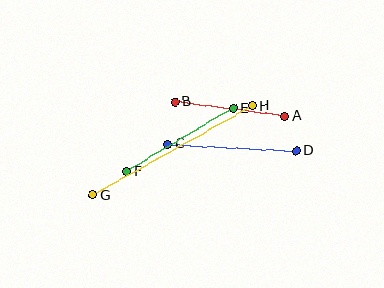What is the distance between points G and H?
The distance is approximately 183 pixels.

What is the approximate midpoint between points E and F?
The midpoint is at approximately (180, 140) pixels.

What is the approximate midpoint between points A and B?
The midpoint is at approximately (230, 109) pixels.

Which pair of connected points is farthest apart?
Points G and H are farthest apart.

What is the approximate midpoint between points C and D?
The midpoint is at approximately (232, 147) pixels.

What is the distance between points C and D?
The distance is approximately 129 pixels.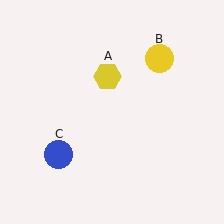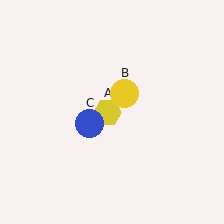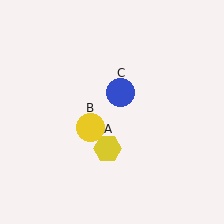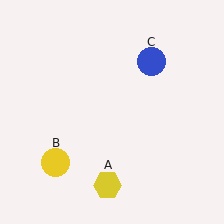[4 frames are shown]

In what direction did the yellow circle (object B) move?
The yellow circle (object B) moved down and to the left.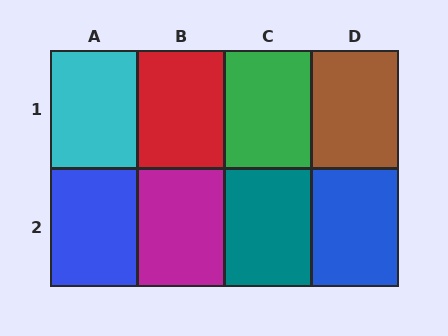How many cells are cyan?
1 cell is cyan.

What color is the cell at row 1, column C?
Green.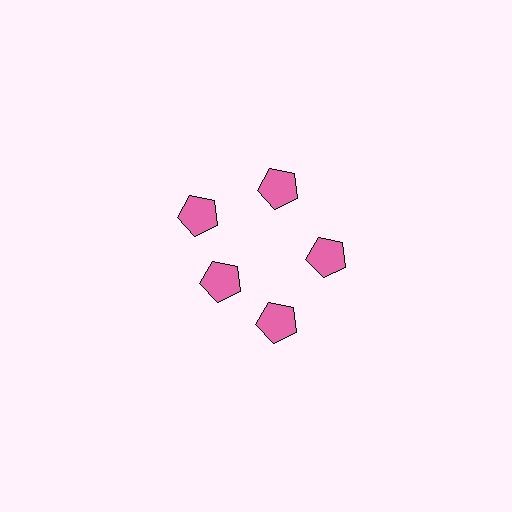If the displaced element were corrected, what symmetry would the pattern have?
It would have 5-fold rotational symmetry — the pattern would map onto itself every 72 degrees.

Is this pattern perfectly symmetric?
No. The 5 pink pentagons are arranged in a ring, but one element near the 8 o'clock position is pulled inward toward the center, breaking the 5-fold rotational symmetry.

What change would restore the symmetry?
The symmetry would be restored by moving it outward, back onto the ring so that all 5 pentagons sit at equal angles and equal distance from the center.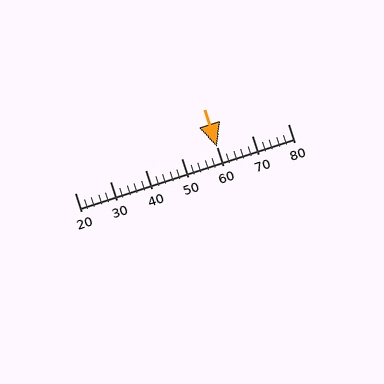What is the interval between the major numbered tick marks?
The major tick marks are spaced 10 units apart.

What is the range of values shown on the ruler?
The ruler shows values from 20 to 80.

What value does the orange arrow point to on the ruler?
The orange arrow points to approximately 60.